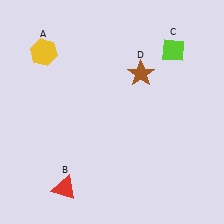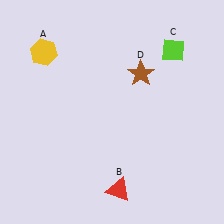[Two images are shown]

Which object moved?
The red triangle (B) moved right.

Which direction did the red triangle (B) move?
The red triangle (B) moved right.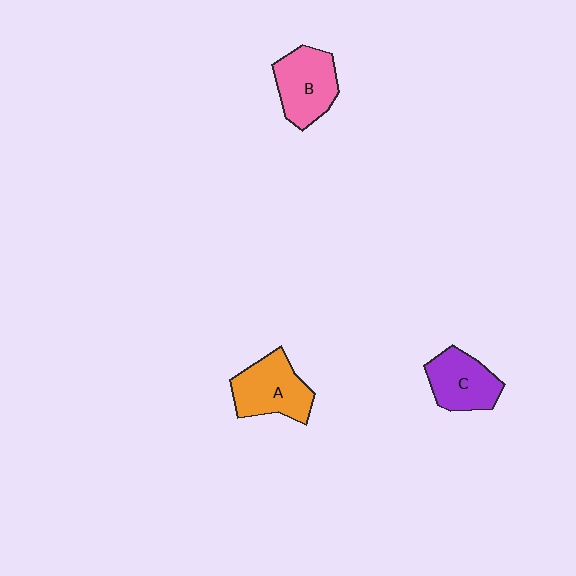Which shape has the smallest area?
Shape C (purple).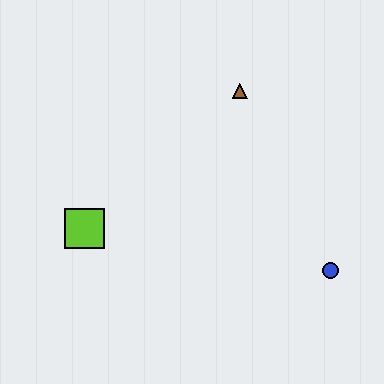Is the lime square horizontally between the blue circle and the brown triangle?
No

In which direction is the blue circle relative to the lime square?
The blue circle is to the right of the lime square.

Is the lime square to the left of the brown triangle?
Yes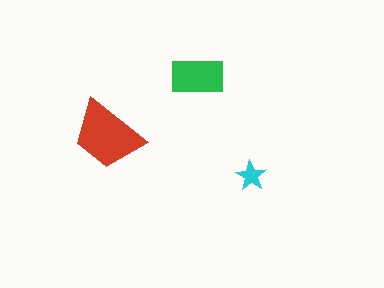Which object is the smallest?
The cyan star.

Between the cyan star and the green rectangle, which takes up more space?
The green rectangle.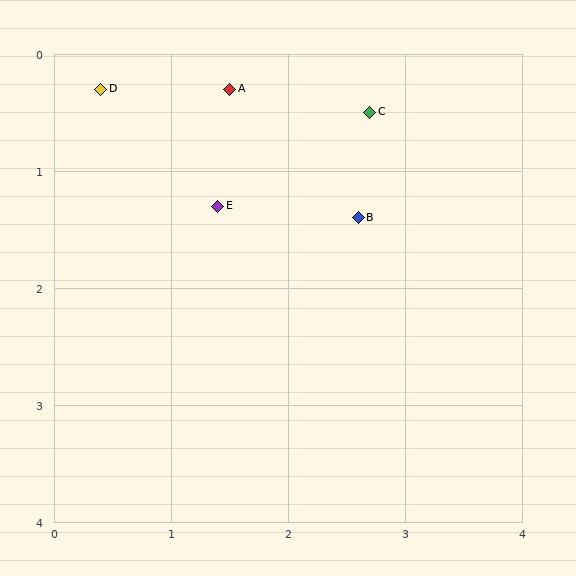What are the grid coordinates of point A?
Point A is at approximately (1.5, 0.3).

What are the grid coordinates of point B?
Point B is at approximately (2.6, 1.4).